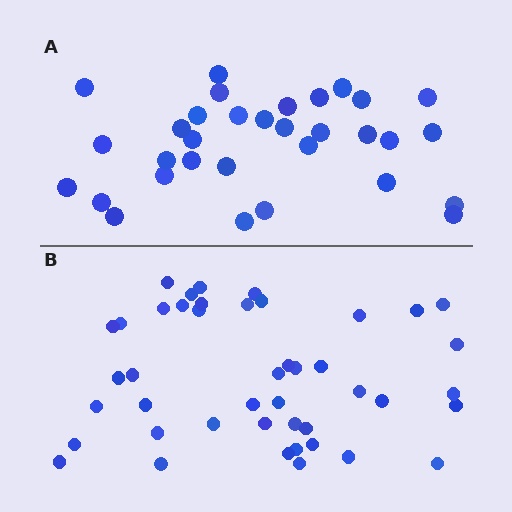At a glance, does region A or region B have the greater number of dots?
Region B (the bottom region) has more dots.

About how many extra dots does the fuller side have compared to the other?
Region B has roughly 12 or so more dots than region A.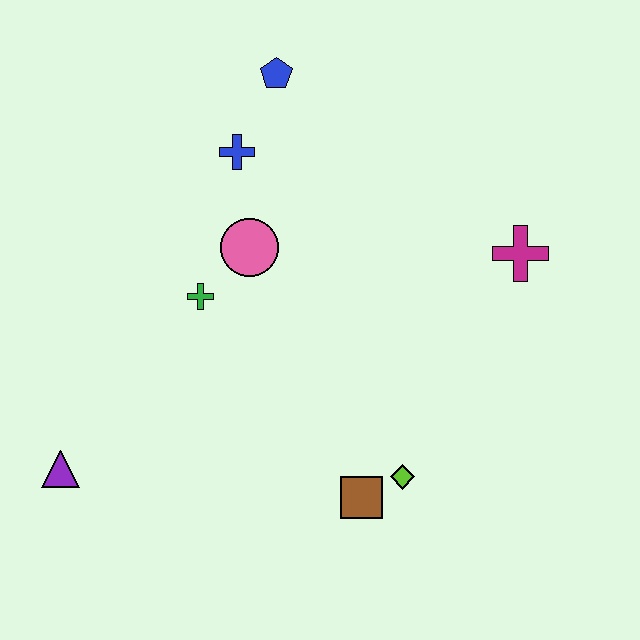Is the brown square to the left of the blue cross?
No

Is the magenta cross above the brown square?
Yes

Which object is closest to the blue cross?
The blue pentagon is closest to the blue cross.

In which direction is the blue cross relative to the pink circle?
The blue cross is above the pink circle.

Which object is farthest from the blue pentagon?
The purple triangle is farthest from the blue pentagon.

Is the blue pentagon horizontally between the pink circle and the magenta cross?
Yes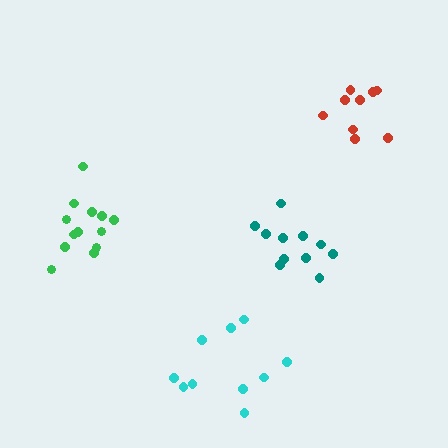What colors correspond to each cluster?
The clusters are colored: cyan, teal, red, green.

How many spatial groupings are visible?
There are 4 spatial groupings.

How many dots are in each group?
Group 1: 10 dots, Group 2: 11 dots, Group 3: 9 dots, Group 4: 13 dots (43 total).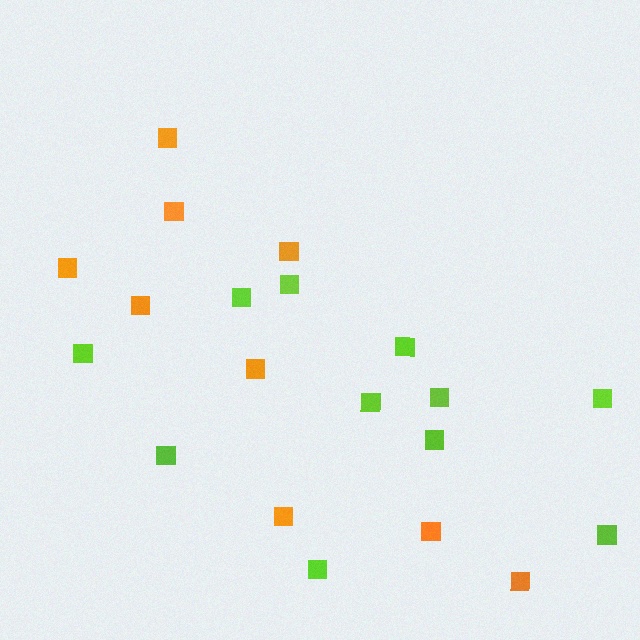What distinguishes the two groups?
There are 2 groups: one group of orange squares (9) and one group of lime squares (11).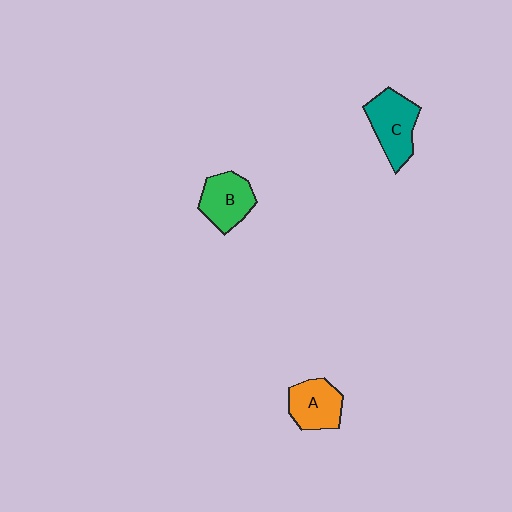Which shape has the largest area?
Shape C (teal).